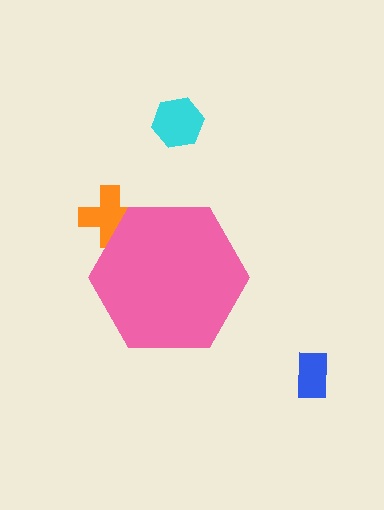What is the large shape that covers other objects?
A pink hexagon.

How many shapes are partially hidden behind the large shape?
1 shape is partially hidden.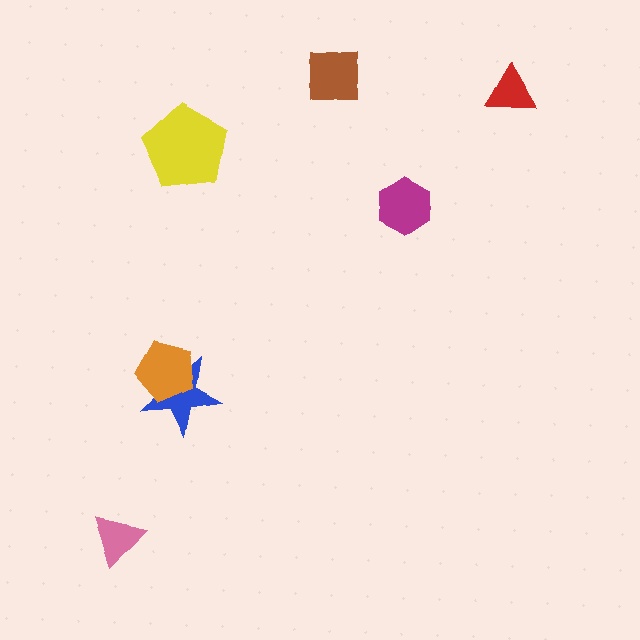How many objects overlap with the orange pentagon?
1 object overlaps with the orange pentagon.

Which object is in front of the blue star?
The orange pentagon is in front of the blue star.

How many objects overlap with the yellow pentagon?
0 objects overlap with the yellow pentagon.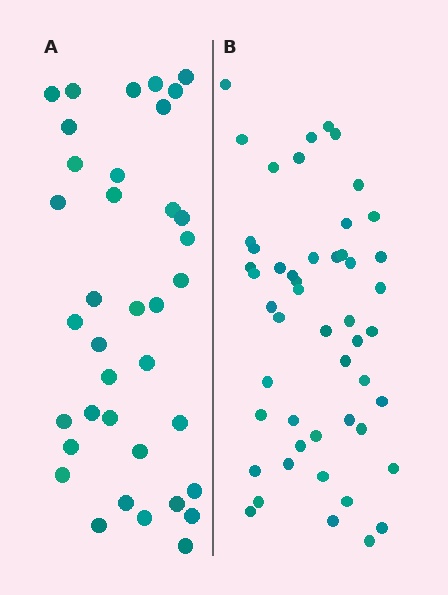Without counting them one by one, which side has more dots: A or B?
Region B (the right region) has more dots.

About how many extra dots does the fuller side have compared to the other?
Region B has approximately 15 more dots than region A.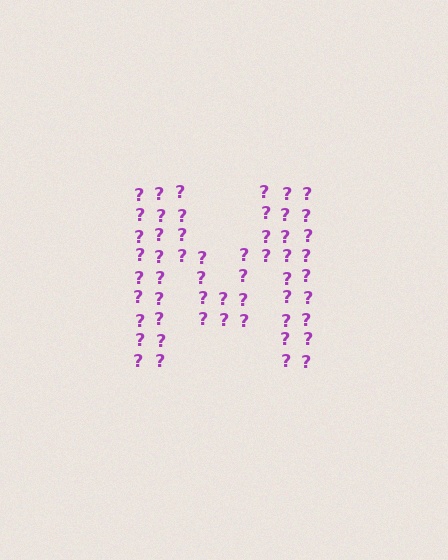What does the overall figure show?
The overall figure shows the letter M.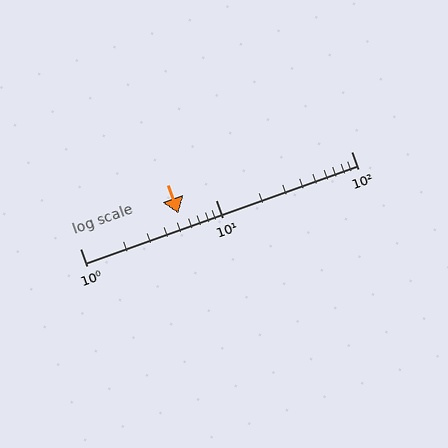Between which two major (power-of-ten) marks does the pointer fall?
The pointer is between 1 and 10.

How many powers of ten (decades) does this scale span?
The scale spans 2 decades, from 1 to 100.